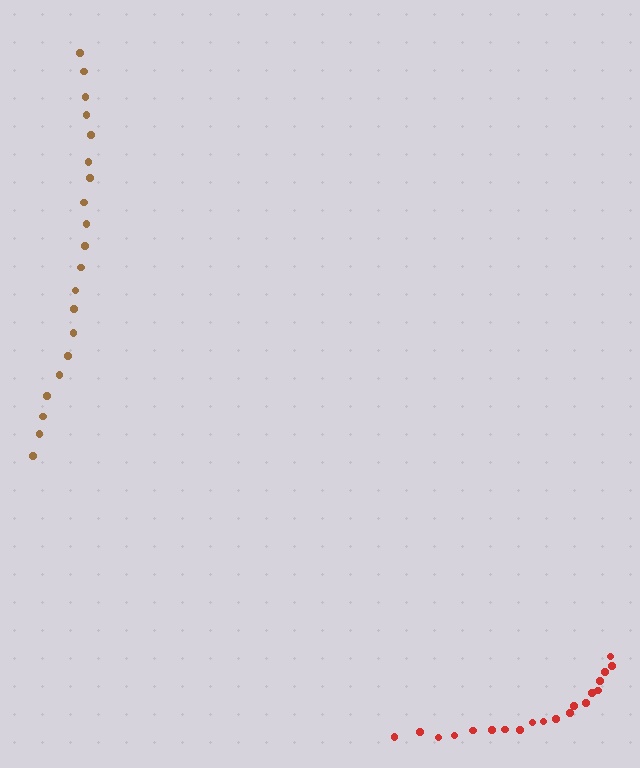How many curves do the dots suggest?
There are 2 distinct paths.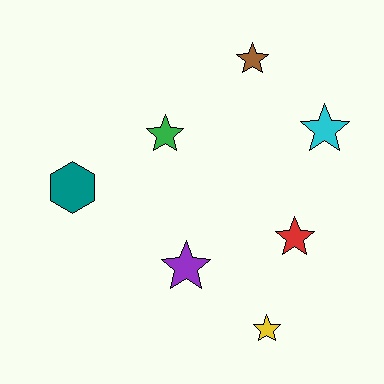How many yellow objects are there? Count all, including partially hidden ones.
There is 1 yellow object.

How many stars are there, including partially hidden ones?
There are 6 stars.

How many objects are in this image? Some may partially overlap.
There are 7 objects.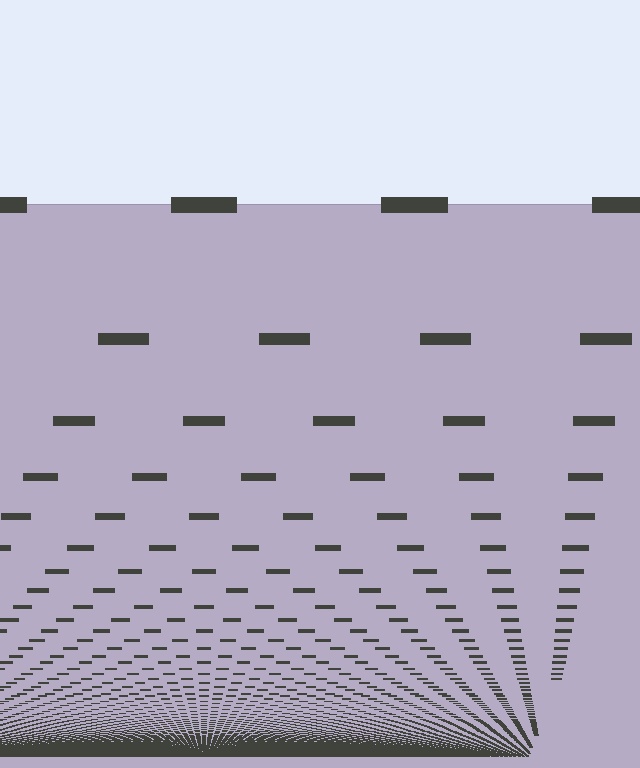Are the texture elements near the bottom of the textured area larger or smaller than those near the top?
Smaller. The gradient is inverted — elements near the bottom are smaller and denser.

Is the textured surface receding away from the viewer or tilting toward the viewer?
The surface appears to tilt toward the viewer. Texture elements get larger and sparser toward the top.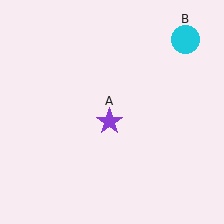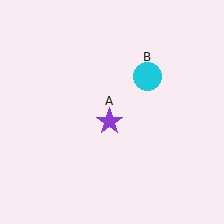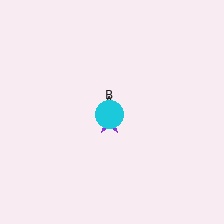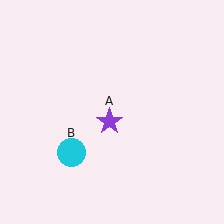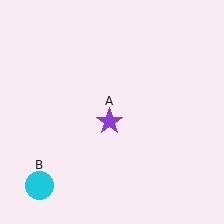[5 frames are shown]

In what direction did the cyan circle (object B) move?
The cyan circle (object B) moved down and to the left.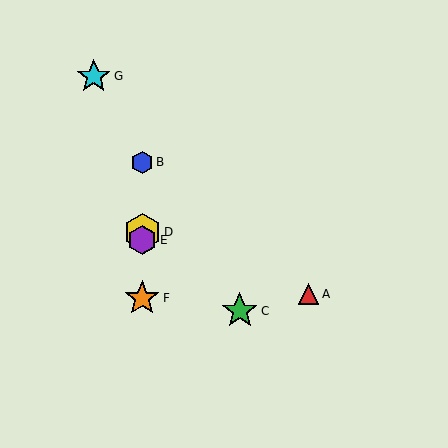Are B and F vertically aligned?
Yes, both are at x≈142.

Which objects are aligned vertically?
Objects B, D, E, F are aligned vertically.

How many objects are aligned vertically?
4 objects (B, D, E, F) are aligned vertically.